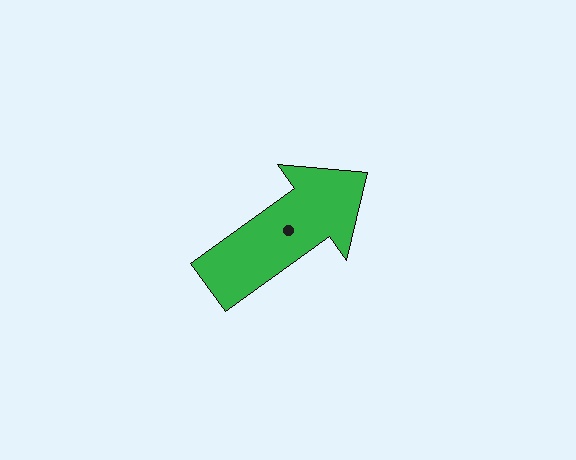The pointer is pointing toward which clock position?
Roughly 2 o'clock.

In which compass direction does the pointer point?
Northeast.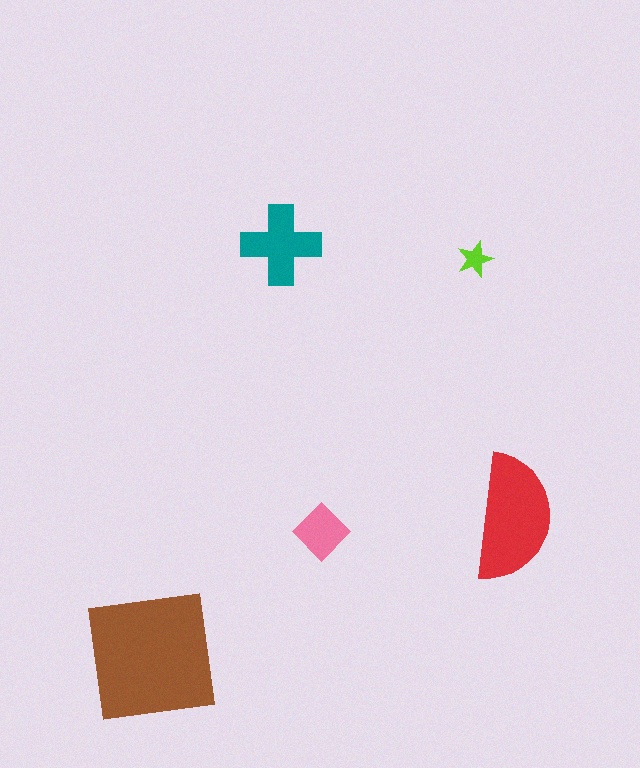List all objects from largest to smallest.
The brown square, the red semicircle, the teal cross, the pink diamond, the lime star.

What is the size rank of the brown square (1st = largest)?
1st.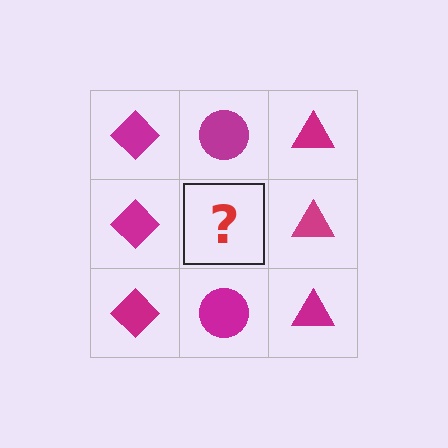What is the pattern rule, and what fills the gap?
The rule is that each column has a consistent shape. The gap should be filled with a magenta circle.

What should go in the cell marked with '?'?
The missing cell should contain a magenta circle.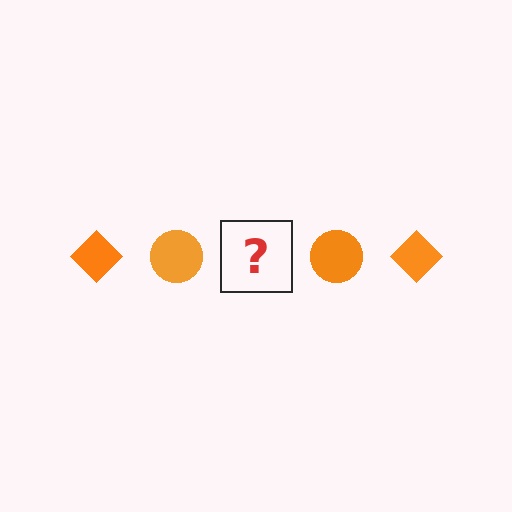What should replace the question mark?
The question mark should be replaced with an orange diamond.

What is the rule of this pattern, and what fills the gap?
The rule is that the pattern cycles through diamond, circle shapes in orange. The gap should be filled with an orange diamond.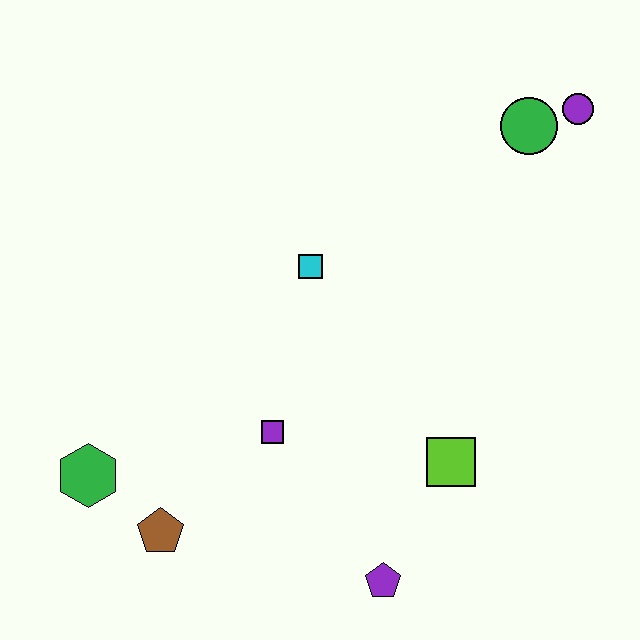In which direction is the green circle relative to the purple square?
The green circle is above the purple square.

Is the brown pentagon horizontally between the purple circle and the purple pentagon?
No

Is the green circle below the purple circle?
Yes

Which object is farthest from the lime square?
The purple circle is farthest from the lime square.